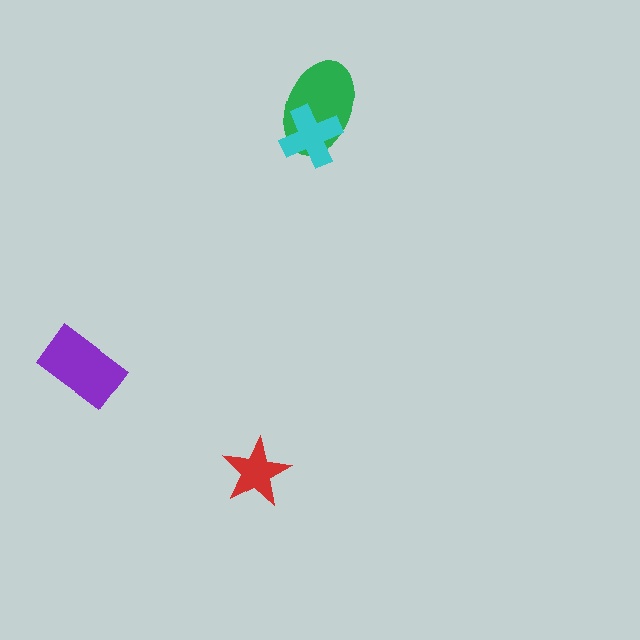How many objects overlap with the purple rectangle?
0 objects overlap with the purple rectangle.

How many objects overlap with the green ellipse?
1 object overlaps with the green ellipse.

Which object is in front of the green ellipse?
The cyan cross is in front of the green ellipse.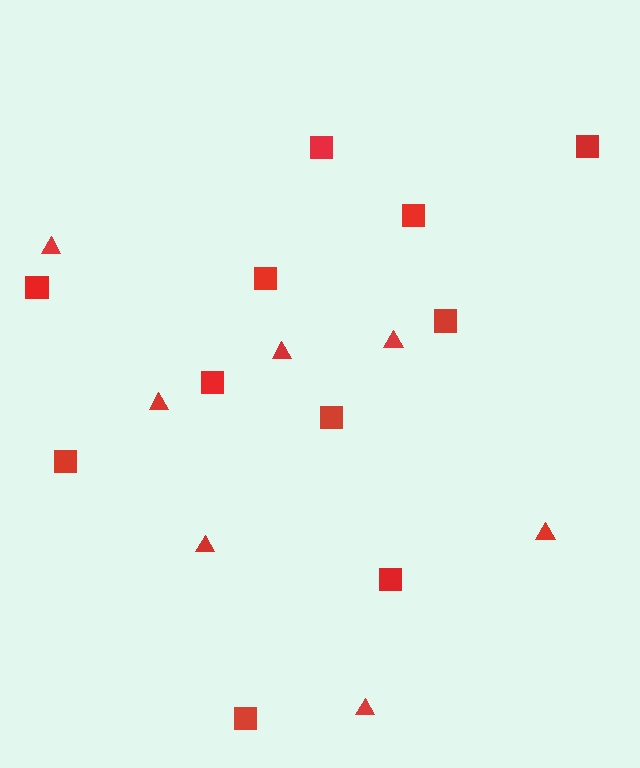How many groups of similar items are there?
There are 2 groups: one group of squares (11) and one group of triangles (7).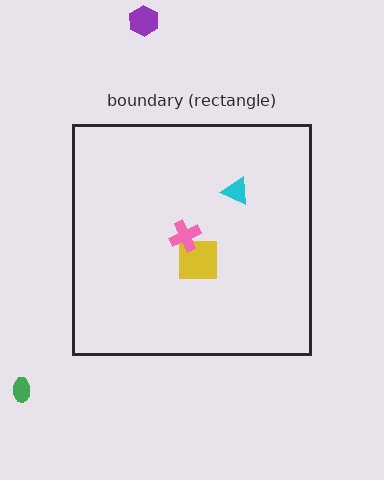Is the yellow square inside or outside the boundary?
Inside.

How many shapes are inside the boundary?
3 inside, 2 outside.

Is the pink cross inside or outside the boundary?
Inside.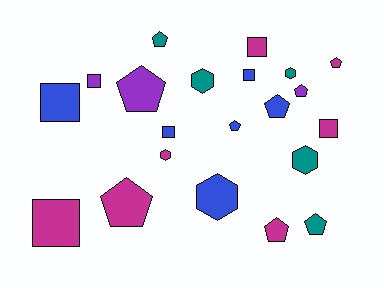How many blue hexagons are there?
There is 1 blue hexagon.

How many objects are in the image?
There are 21 objects.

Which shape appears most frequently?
Pentagon, with 9 objects.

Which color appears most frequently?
Magenta, with 7 objects.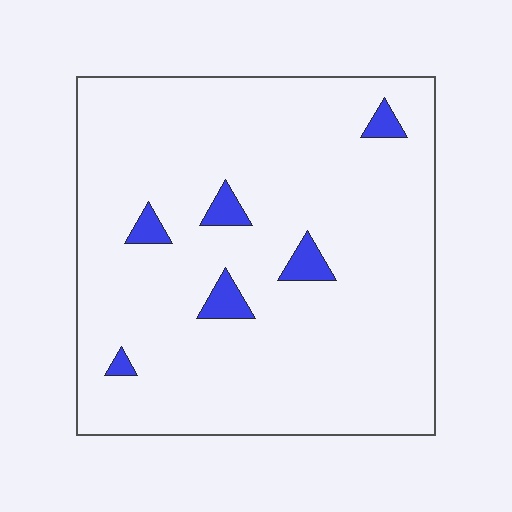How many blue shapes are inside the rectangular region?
6.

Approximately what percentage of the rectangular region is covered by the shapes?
Approximately 5%.